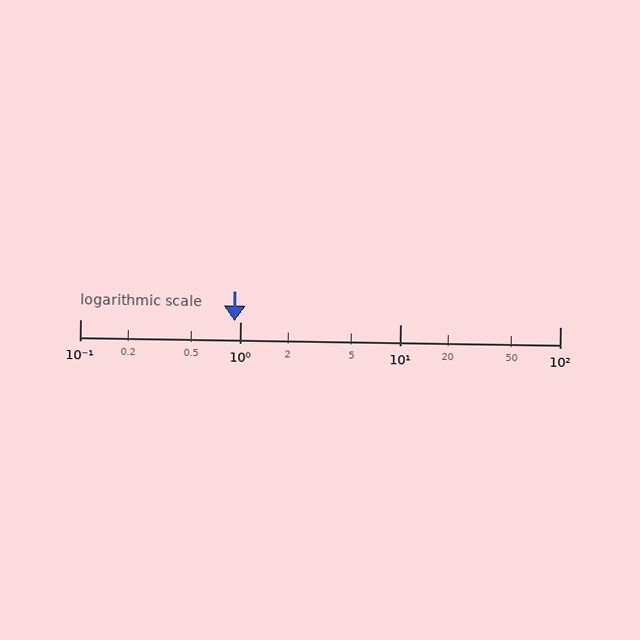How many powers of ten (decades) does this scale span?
The scale spans 3 decades, from 0.1 to 100.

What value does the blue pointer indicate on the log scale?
The pointer indicates approximately 0.93.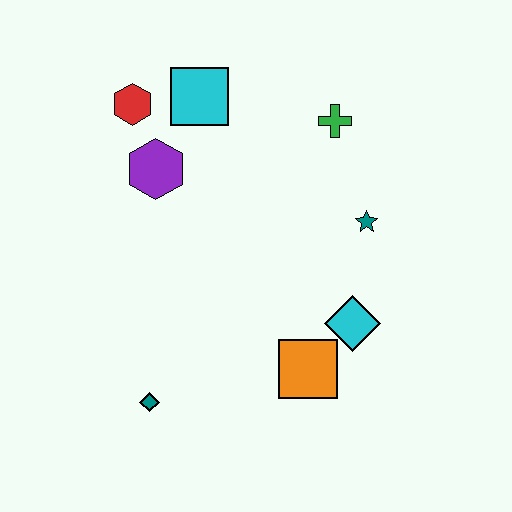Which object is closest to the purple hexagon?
The red hexagon is closest to the purple hexagon.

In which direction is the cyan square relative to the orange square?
The cyan square is above the orange square.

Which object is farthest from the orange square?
The red hexagon is farthest from the orange square.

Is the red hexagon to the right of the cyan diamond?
No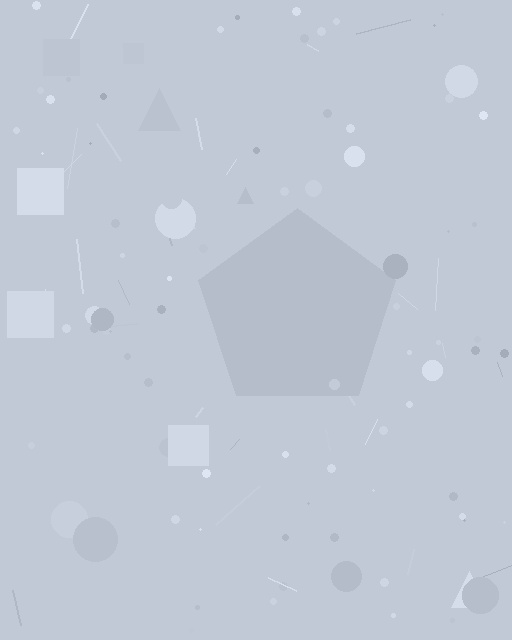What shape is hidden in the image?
A pentagon is hidden in the image.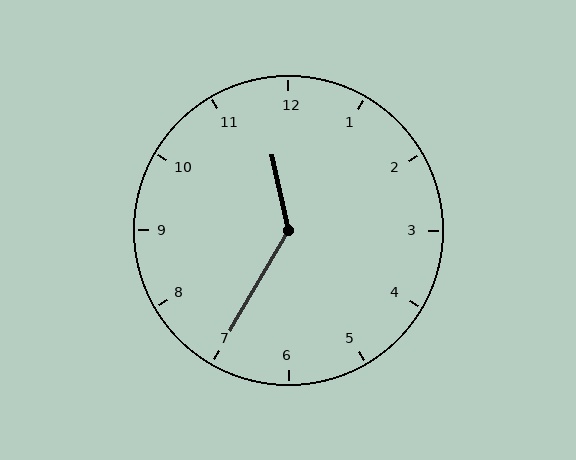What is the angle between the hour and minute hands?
Approximately 138 degrees.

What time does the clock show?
11:35.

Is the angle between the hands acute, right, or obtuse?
It is obtuse.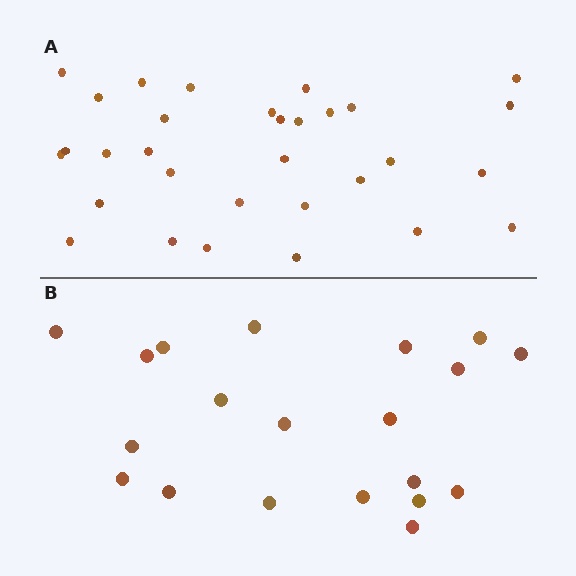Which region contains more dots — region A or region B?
Region A (the top region) has more dots.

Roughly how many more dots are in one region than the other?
Region A has roughly 12 or so more dots than region B.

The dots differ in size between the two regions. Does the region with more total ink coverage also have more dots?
No. Region B has more total ink coverage because its dots are larger, but region A actually contains more individual dots. Total area can be misleading — the number of items is what matters here.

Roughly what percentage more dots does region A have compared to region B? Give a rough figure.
About 55% more.